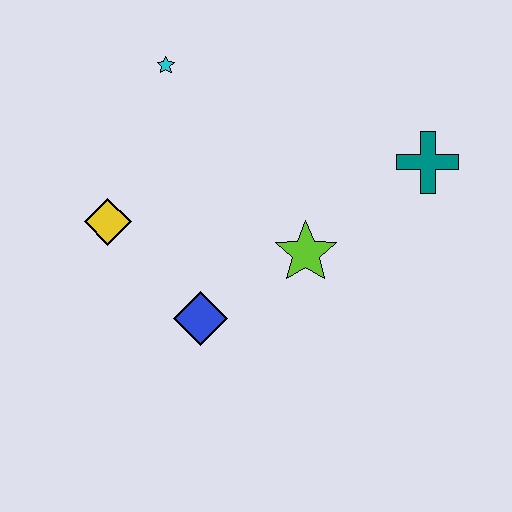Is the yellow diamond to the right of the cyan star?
No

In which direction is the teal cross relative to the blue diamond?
The teal cross is to the right of the blue diamond.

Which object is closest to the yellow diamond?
The blue diamond is closest to the yellow diamond.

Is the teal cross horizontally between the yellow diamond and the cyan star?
No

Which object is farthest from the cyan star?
The teal cross is farthest from the cyan star.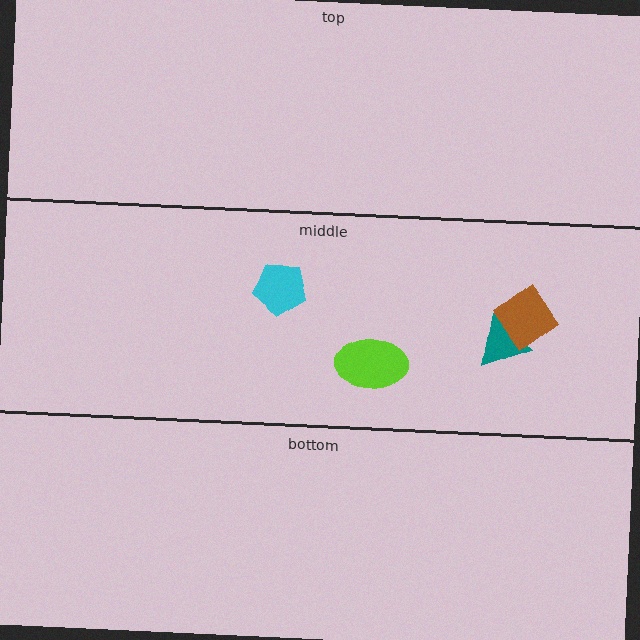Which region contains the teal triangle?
The middle region.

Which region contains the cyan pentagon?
The middle region.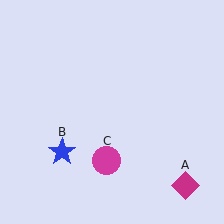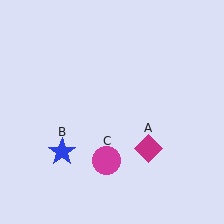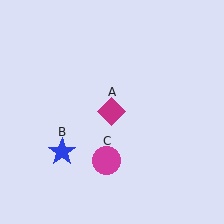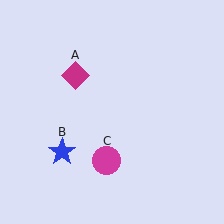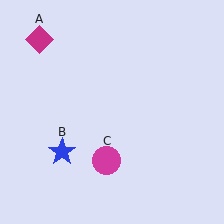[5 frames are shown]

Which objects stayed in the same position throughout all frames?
Blue star (object B) and magenta circle (object C) remained stationary.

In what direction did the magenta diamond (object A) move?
The magenta diamond (object A) moved up and to the left.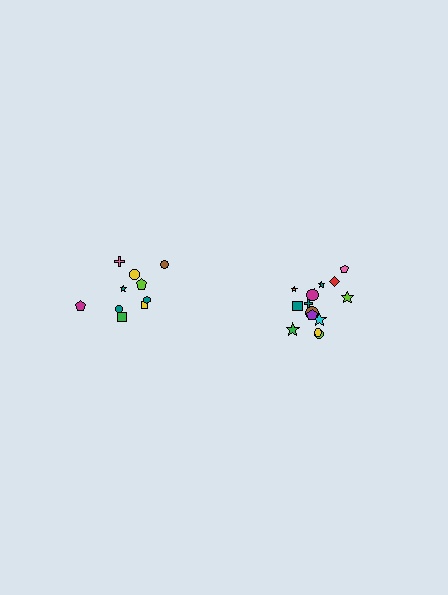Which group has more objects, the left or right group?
The right group.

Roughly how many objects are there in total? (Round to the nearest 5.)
Roughly 25 objects in total.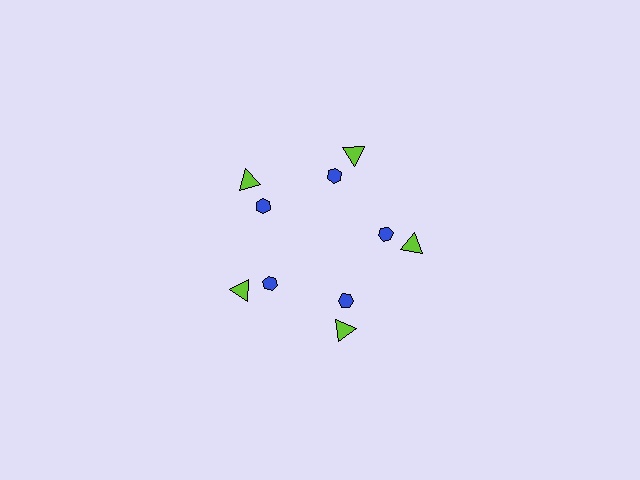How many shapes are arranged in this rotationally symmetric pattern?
There are 10 shapes, arranged in 5 groups of 2.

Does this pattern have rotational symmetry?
Yes, this pattern has 5-fold rotational symmetry. It looks the same after rotating 72 degrees around the center.